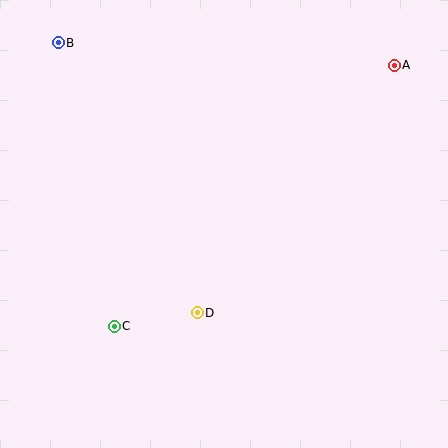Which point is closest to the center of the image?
Point D at (197, 313) is closest to the center.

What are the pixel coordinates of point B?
Point B is at (58, 43).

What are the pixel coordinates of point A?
Point A is at (394, 65).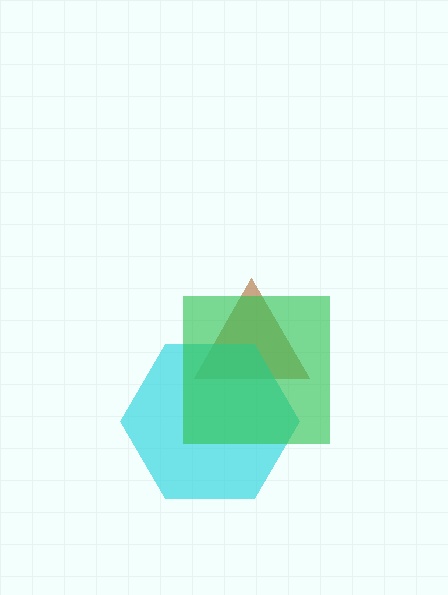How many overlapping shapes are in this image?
There are 3 overlapping shapes in the image.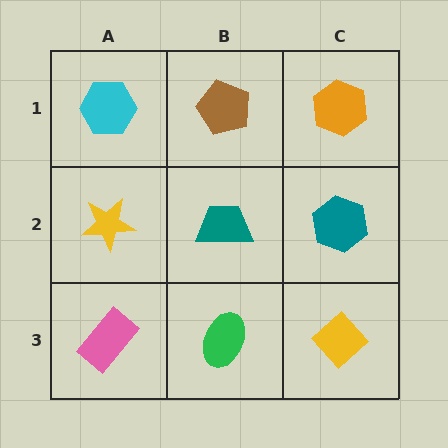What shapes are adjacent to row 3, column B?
A teal trapezoid (row 2, column B), a pink rectangle (row 3, column A), a yellow diamond (row 3, column C).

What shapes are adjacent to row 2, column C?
An orange hexagon (row 1, column C), a yellow diamond (row 3, column C), a teal trapezoid (row 2, column B).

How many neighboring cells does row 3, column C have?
2.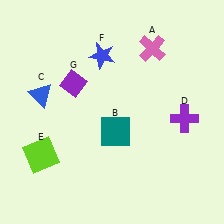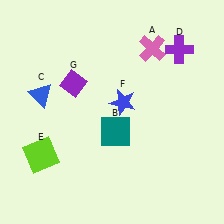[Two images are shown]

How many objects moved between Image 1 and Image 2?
2 objects moved between the two images.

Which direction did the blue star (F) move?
The blue star (F) moved down.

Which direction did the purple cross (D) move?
The purple cross (D) moved up.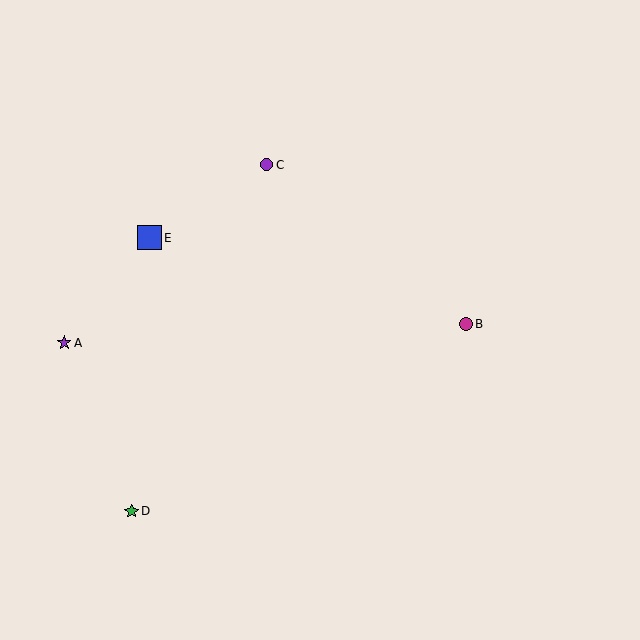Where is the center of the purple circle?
The center of the purple circle is at (266, 165).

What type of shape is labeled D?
Shape D is a green star.